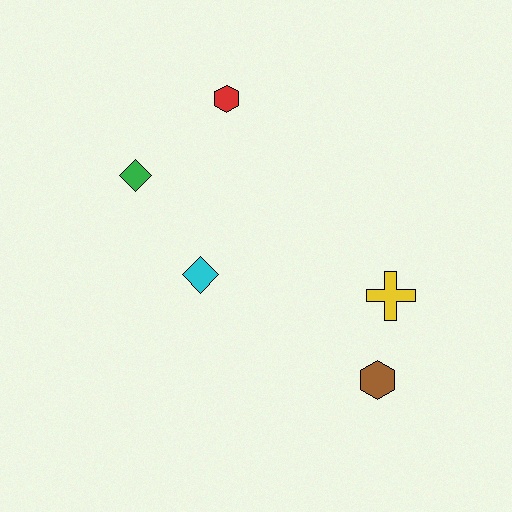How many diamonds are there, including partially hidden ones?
There are 2 diamonds.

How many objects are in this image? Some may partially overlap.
There are 5 objects.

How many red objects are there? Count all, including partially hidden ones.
There is 1 red object.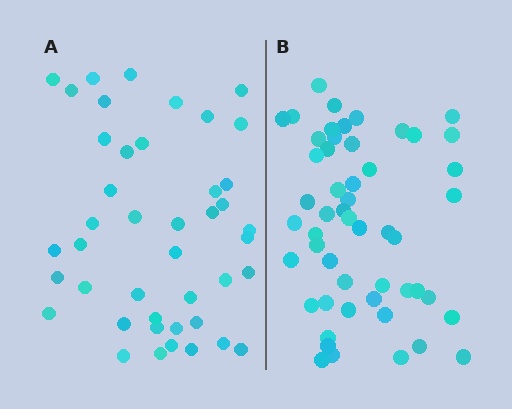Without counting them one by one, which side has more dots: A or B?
Region B (the right region) has more dots.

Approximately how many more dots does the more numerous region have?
Region B has roughly 8 or so more dots than region A.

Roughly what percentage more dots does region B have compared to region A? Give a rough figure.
About 20% more.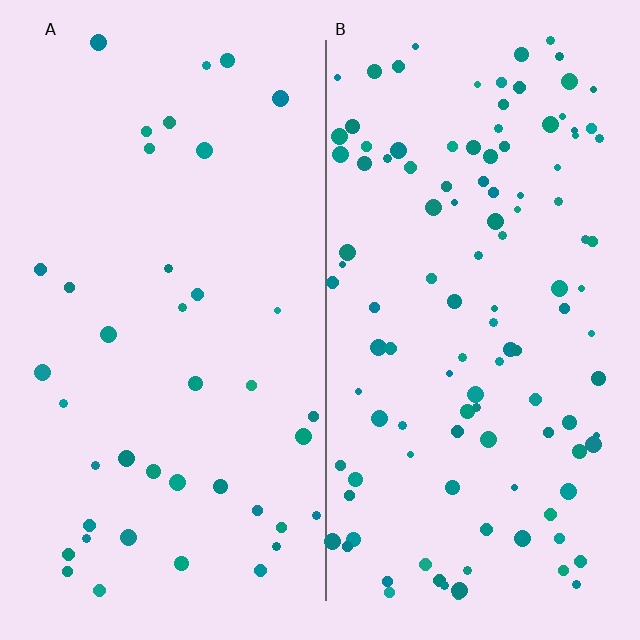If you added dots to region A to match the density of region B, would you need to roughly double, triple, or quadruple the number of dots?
Approximately triple.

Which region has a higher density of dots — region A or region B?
B (the right).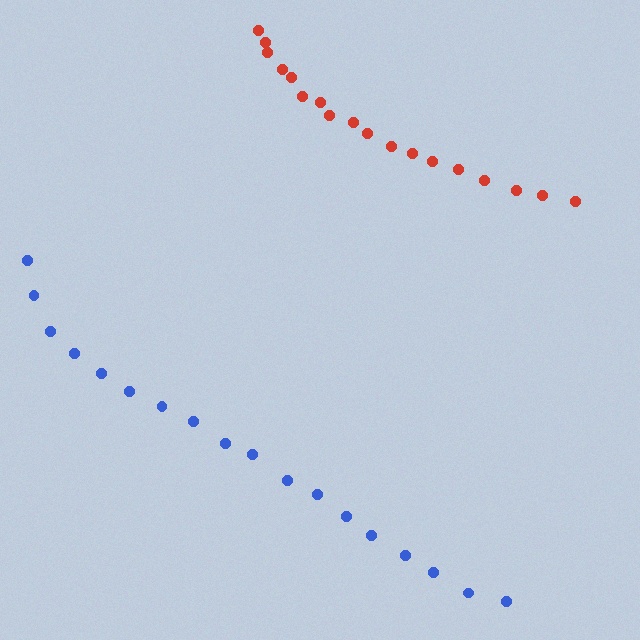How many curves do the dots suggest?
There are 2 distinct paths.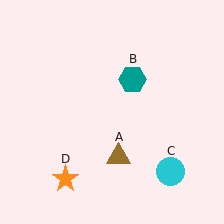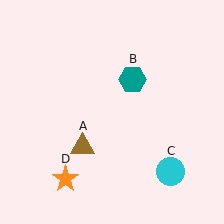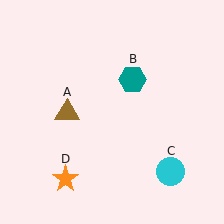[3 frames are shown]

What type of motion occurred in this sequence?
The brown triangle (object A) rotated clockwise around the center of the scene.